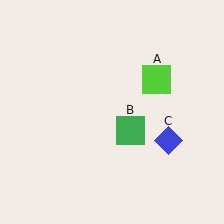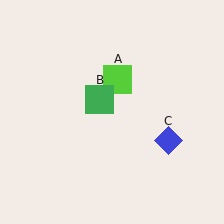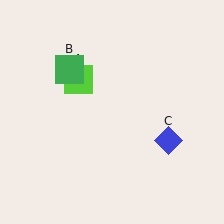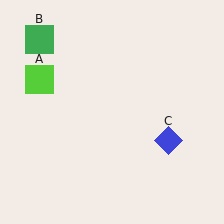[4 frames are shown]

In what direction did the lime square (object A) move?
The lime square (object A) moved left.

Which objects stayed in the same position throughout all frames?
Blue diamond (object C) remained stationary.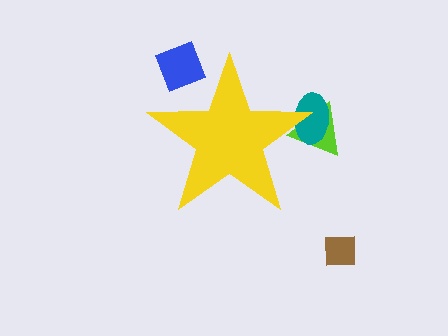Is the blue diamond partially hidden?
Yes, the blue diamond is partially hidden behind the yellow star.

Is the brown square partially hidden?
No, the brown square is fully visible.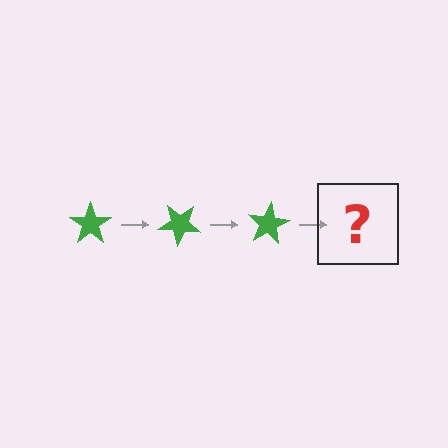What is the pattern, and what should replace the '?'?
The pattern is that the star rotates 40 degrees each step. The '?' should be a green star rotated 120 degrees.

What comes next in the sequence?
The next element should be a green star rotated 120 degrees.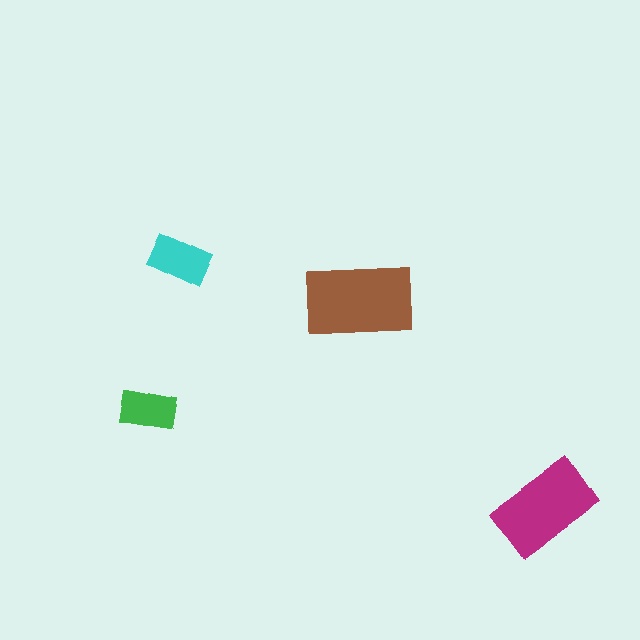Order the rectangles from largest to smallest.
the brown one, the magenta one, the cyan one, the green one.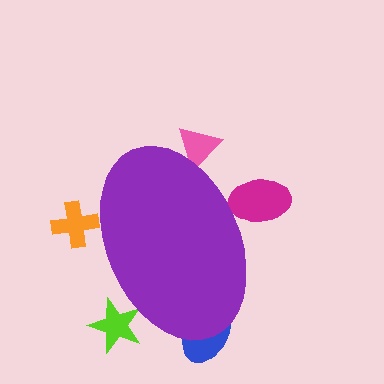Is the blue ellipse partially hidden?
Yes, the blue ellipse is partially hidden behind the purple ellipse.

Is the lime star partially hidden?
Yes, the lime star is partially hidden behind the purple ellipse.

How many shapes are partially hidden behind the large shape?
5 shapes are partially hidden.